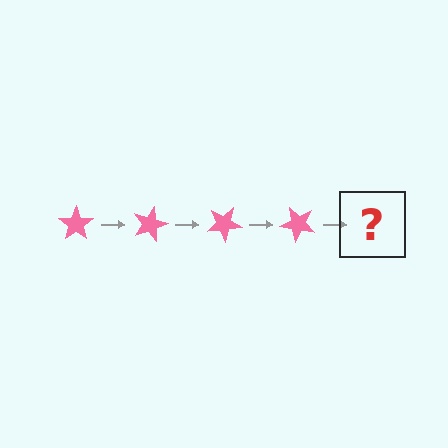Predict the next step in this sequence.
The next step is a pink star rotated 60 degrees.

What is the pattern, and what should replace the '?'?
The pattern is that the star rotates 15 degrees each step. The '?' should be a pink star rotated 60 degrees.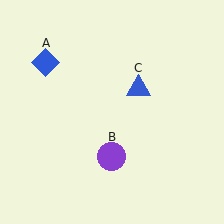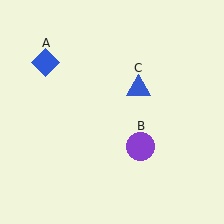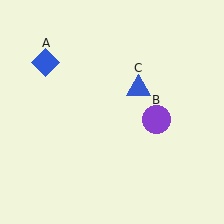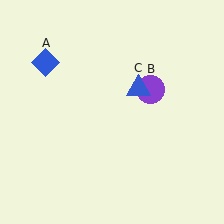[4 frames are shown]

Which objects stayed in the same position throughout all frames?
Blue diamond (object A) and blue triangle (object C) remained stationary.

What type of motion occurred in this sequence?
The purple circle (object B) rotated counterclockwise around the center of the scene.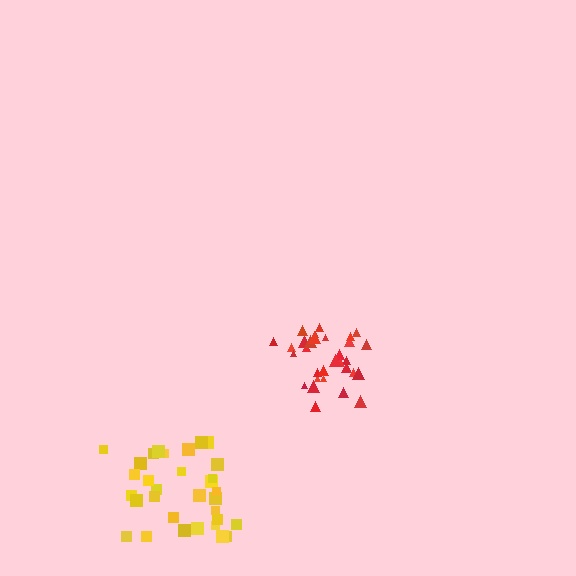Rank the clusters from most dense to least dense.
red, yellow.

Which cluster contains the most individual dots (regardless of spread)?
Yellow (32).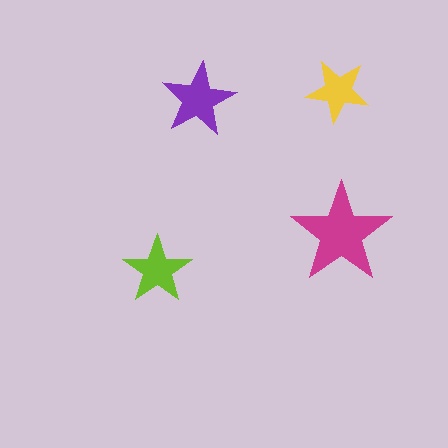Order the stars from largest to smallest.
the magenta one, the purple one, the lime one, the yellow one.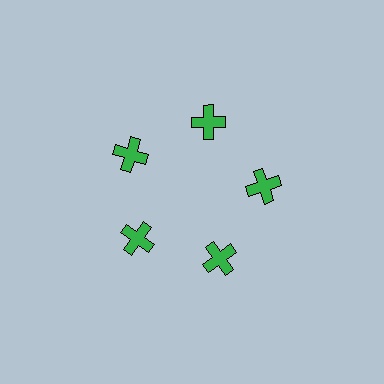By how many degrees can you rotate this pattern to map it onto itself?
The pattern maps onto itself every 72 degrees of rotation.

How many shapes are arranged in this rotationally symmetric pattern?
There are 5 shapes, arranged in 5 groups of 1.